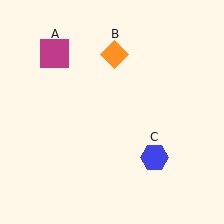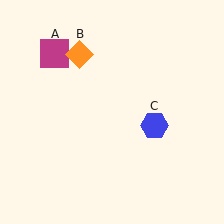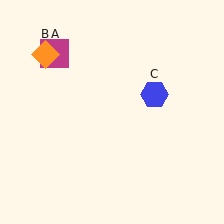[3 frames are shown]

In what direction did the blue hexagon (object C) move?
The blue hexagon (object C) moved up.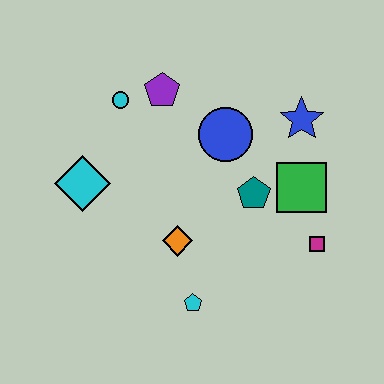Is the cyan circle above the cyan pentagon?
Yes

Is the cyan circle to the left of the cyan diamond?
No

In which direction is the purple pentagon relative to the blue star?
The purple pentagon is to the left of the blue star.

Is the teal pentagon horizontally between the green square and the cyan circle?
Yes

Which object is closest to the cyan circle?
The purple pentagon is closest to the cyan circle.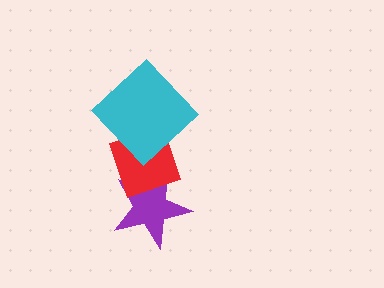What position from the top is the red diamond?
The red diamond is 2nd from the top.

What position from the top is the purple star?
The purple star is 3rd from the top.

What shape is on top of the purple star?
The red diamond is on top of the purple star.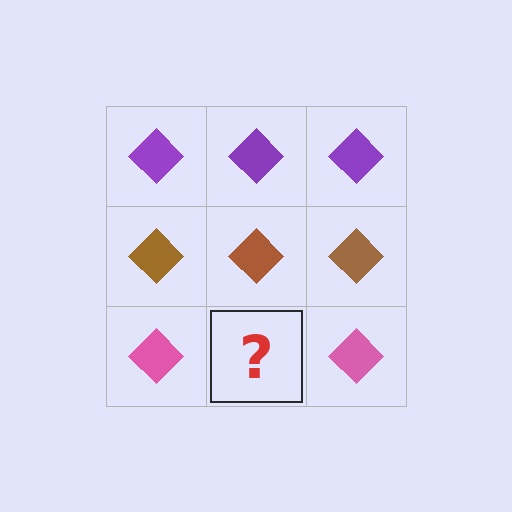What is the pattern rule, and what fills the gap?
The rule is that each row has a consistent color. The gap should be filled with a pink diamond.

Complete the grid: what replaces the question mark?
The question mark should be replaced with a pink diamond.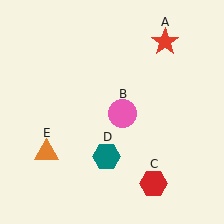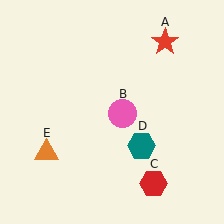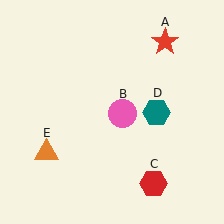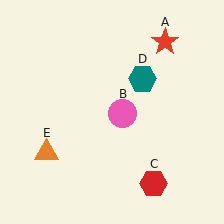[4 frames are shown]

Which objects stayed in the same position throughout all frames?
Red star (object A) and pink circle (object B) and red hexagon (object C) and orange triangle (object E) remained stationary.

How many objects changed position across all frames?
1 object changed position: teal hexagon (object D).